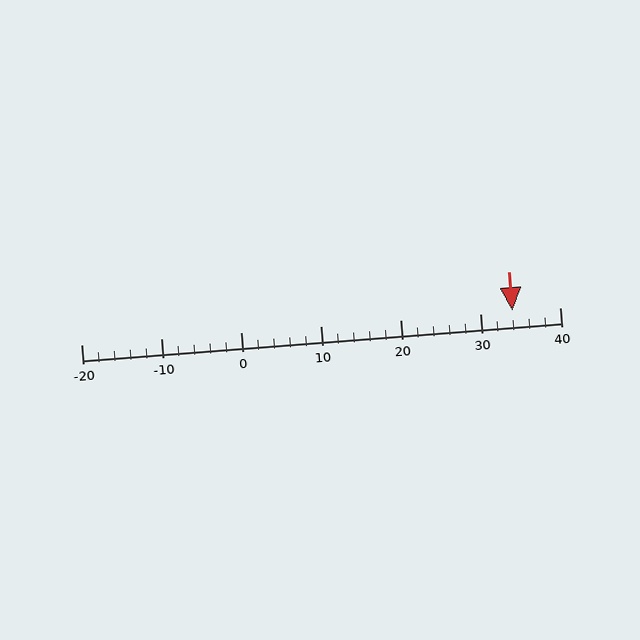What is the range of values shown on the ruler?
The ruler shows values from -20 to 40.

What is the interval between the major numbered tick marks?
The major tick marks are spaced 10 units apart.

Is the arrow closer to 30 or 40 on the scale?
The arrow is closer to 30.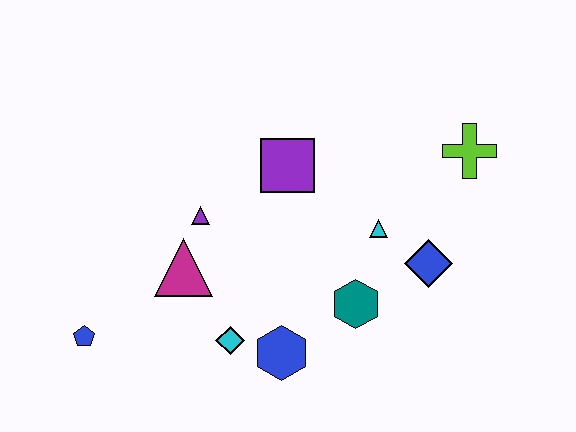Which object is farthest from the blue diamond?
The blue pentagon is farthest from the blue diamond.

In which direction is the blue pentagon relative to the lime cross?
The blue pentagon is to the left of the lime cross.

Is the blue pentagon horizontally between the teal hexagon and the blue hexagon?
No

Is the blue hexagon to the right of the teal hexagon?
No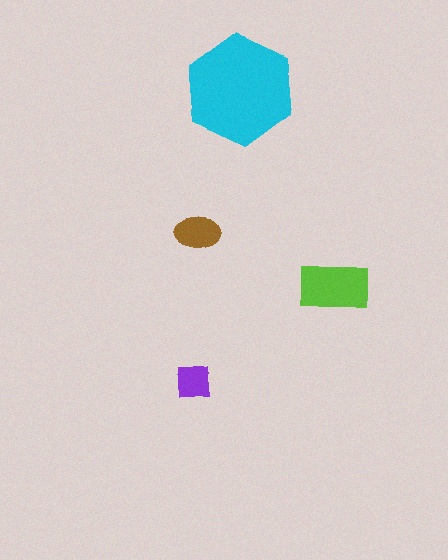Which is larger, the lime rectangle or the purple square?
The lime rectangle.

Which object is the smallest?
The purple square.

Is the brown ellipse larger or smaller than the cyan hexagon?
Smaller.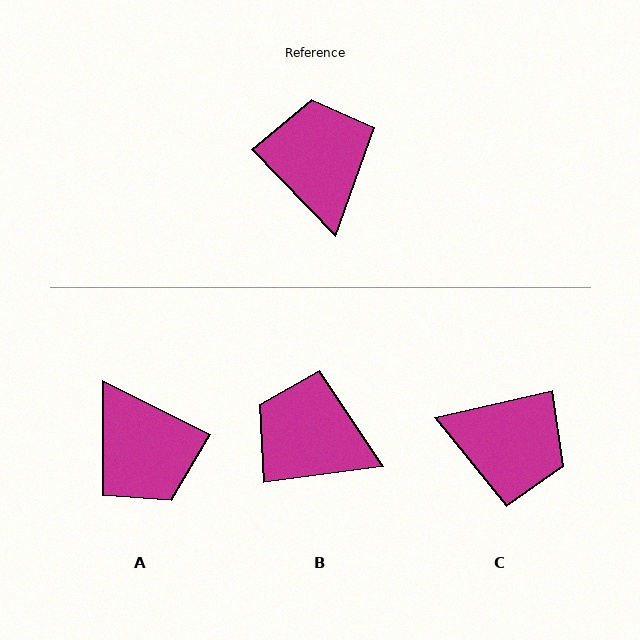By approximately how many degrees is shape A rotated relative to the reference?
Approximately 160 degrees clockwise.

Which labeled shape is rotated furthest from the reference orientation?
A, about 160 degrees away.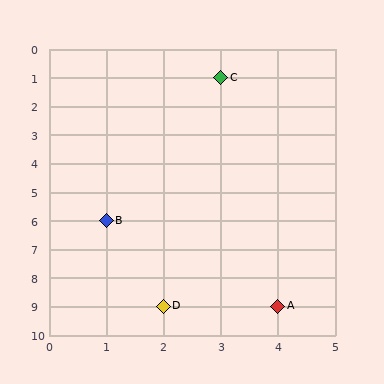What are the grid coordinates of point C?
Point C is at grid coordinates (3, 1).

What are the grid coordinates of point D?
Point D is at grid coordinates (2, 9).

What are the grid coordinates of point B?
Point B is at grid coordinates (1, 6).